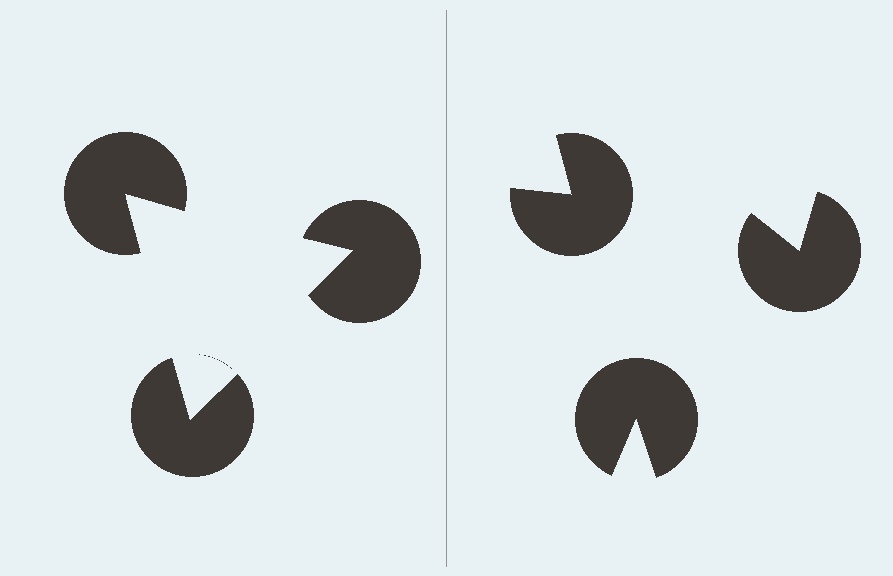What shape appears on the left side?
An illusory triangle.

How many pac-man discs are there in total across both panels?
6 — 3 on each side.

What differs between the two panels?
The pac-man discs are positioned identically on both sides; only the wedge orientations differ. On the left they align to a triangle; on the right they are misaligned.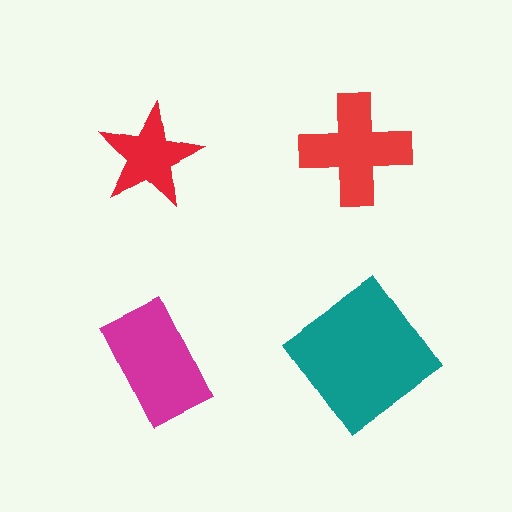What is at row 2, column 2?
A teal diamond.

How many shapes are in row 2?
2 shapes.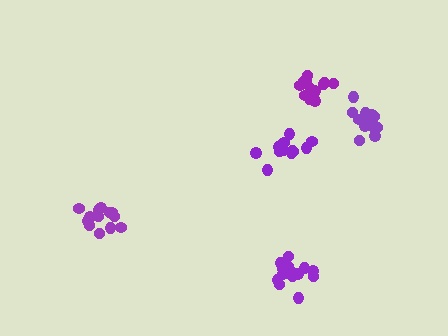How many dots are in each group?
Group 1: 13 dots, Group 2: 13 dots, Group 3: 13 dots, Group 4: 15 dots, Group 5: 14 dots (68 total).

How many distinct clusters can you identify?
There are 5 distinct clusters.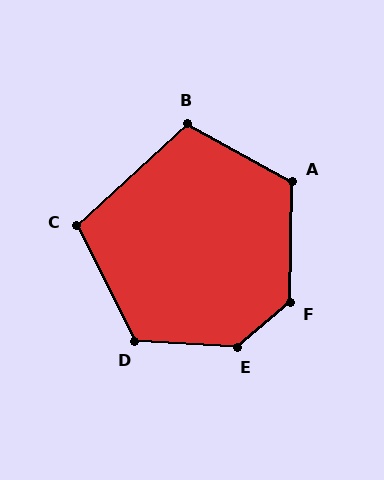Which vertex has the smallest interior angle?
C, at approximately 106 degrees.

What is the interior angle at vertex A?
Approximately 118 degrees (obtuse).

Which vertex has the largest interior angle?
E, at approximately 136 degrees.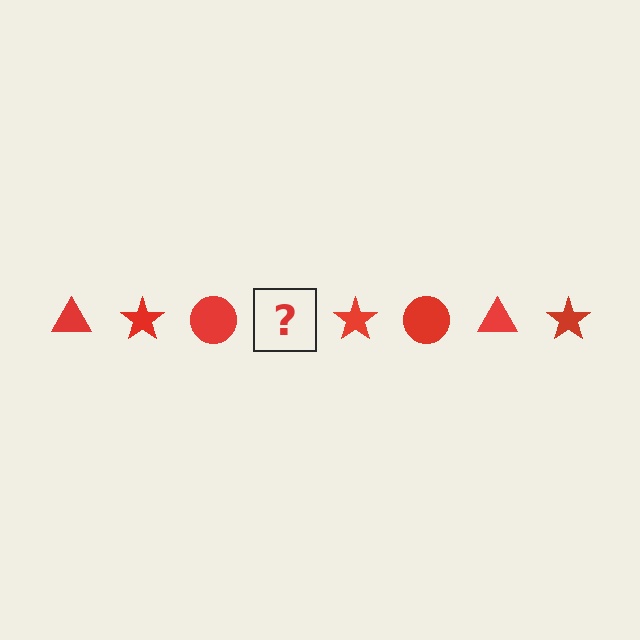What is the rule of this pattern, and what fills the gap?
The rule is that the pattern cycles through triangle, star, circle shapes in red. The gap should be filled with a red triangle.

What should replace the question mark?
The question mark should be replaced with a red triangle.